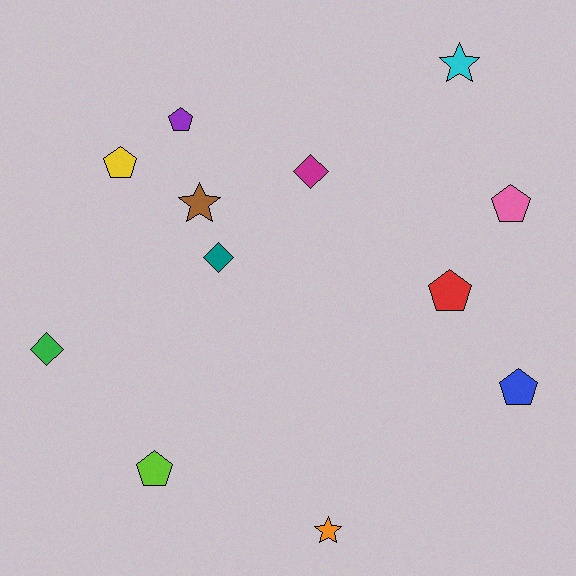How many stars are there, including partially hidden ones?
There are 3 stars.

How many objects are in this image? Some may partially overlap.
There are 12 objects.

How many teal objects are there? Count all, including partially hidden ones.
There is 1 teal object.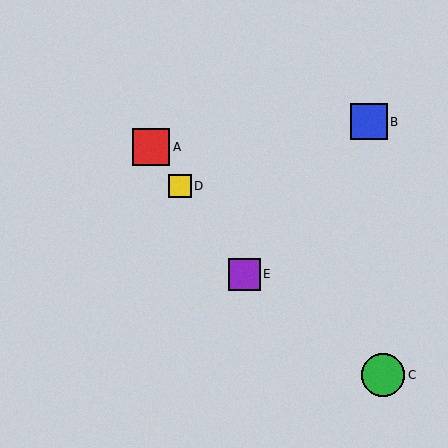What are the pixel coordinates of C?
Object C is at (383, 375).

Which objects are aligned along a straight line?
Objects A, D, E are aligned along a straight line.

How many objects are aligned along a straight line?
3 objects (A, D, E) are aligned along a straight line.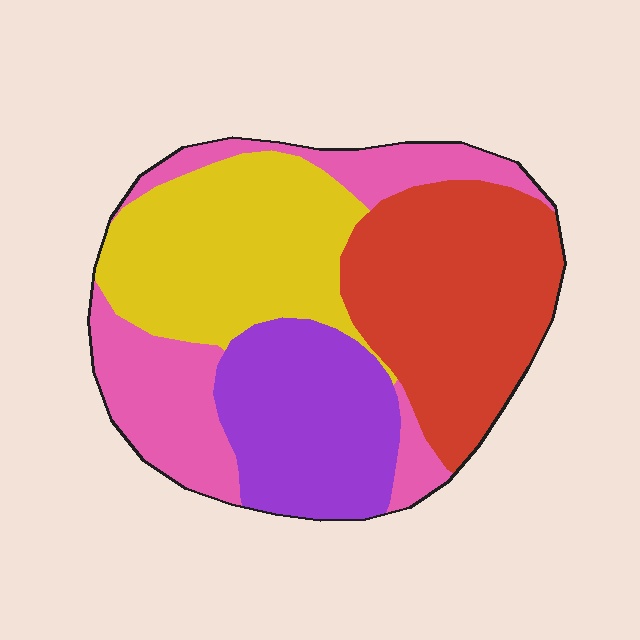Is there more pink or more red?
Red.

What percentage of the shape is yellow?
Yellow covers about 25% of the shape.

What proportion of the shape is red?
Red takes up between a sixth and a third of the shape.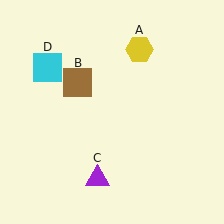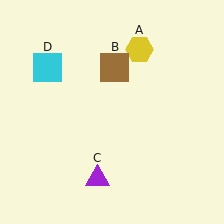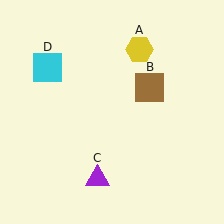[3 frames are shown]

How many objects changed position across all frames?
1 object changed position: brown square (object B).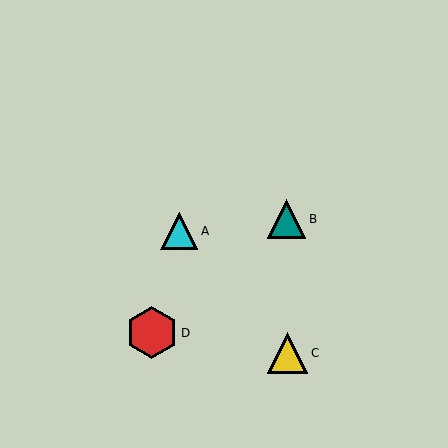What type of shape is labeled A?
Shape A is a cyan triangle.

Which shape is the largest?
The red hexagon (labeled D) is the largest.